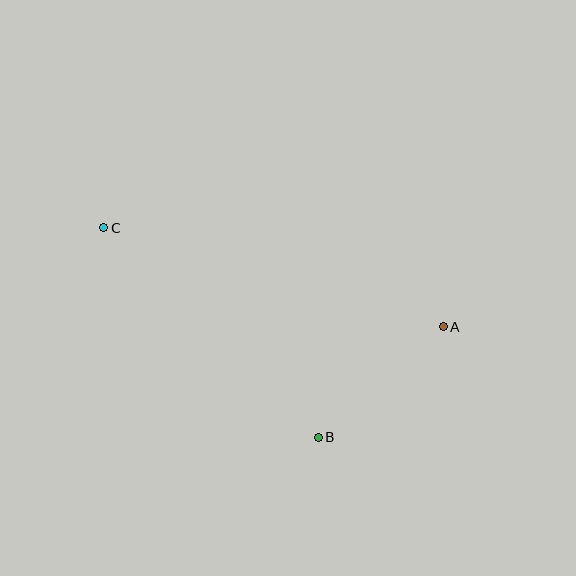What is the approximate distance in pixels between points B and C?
The distance between B and C is approximately 300 pixels.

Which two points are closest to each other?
Points A and B are closest to each other.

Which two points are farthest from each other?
Points A and C are farthest from each other.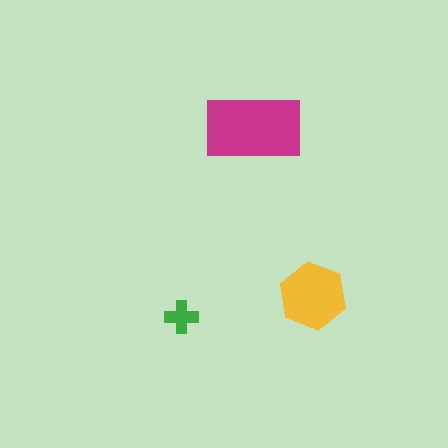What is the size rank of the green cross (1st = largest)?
3rd.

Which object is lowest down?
The green cross is bottommost.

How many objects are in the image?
There are 3 objects in the image.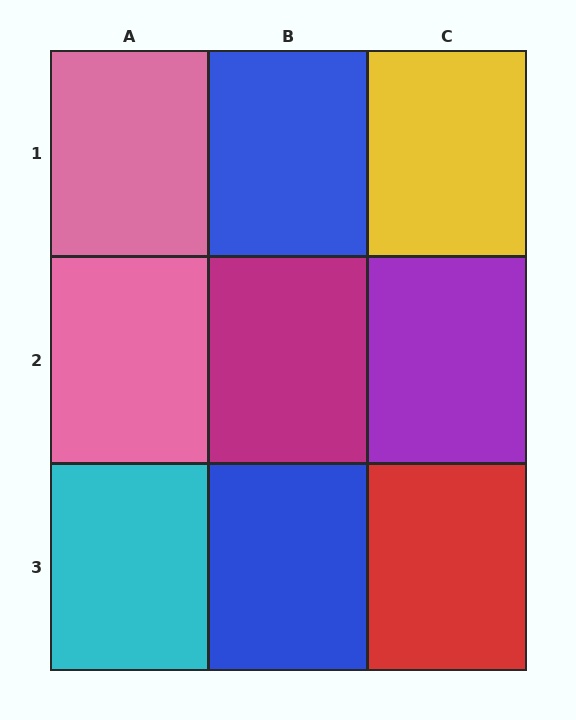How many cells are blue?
2 cells are blue.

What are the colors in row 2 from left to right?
Pink, magenta, purple.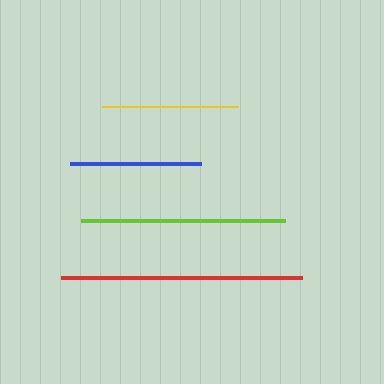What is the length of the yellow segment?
The yellow segment is approximately 136 pixels long.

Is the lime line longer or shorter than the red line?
The red line is longer than the lime line.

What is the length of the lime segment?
The lime segment is approximately 204 pixels long.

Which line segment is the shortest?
The blue line is the shortest at approximately 131 pixels.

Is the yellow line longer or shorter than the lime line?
The lime line is longer than the yellow line.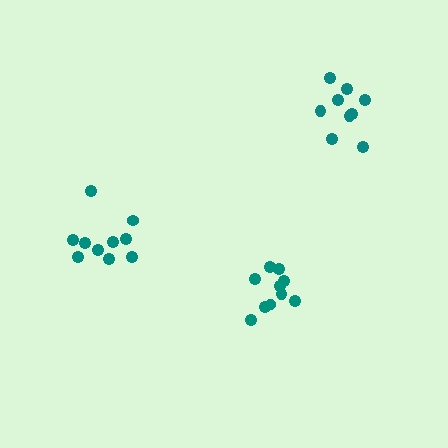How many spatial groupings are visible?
There are 3 spatial groupings.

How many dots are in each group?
Group 1: 10 dots, Group 2: 9 dots, Group 3: 10 dots (29 total).